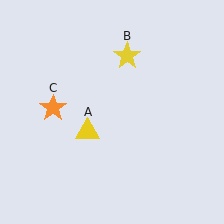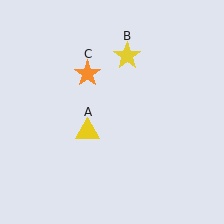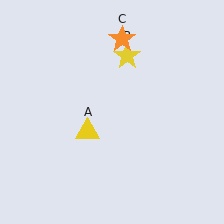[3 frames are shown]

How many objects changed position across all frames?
1 object changed position: orange star (object C).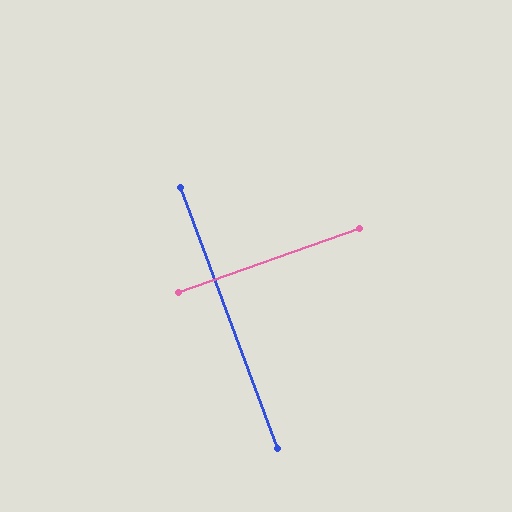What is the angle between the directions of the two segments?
Approximately 89 degrees.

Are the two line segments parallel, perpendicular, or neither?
Perpendicular — they meet at approximately 89°.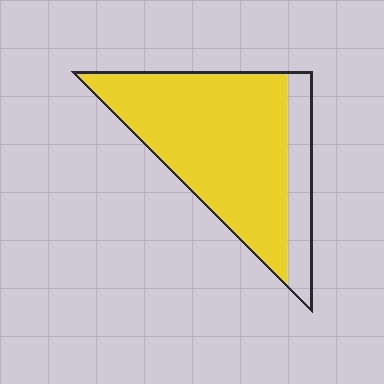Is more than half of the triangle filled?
Yes.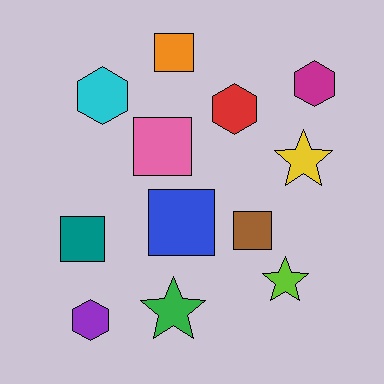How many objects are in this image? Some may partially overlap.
There are 12 objects.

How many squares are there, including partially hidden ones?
There are 5 squares.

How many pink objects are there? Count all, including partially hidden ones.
There is 1 pink object.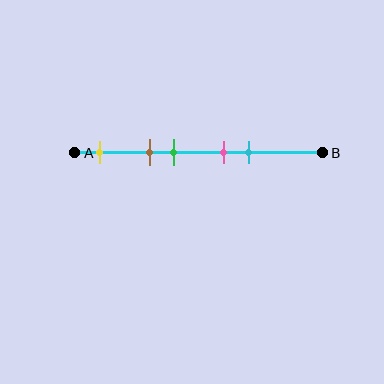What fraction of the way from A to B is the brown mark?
The brown mark is approximately 30% (0.3) of the way from A to B.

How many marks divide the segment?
There are 5 marks dividing the segment.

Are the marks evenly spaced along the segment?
No, the marks are not evenly spaced.